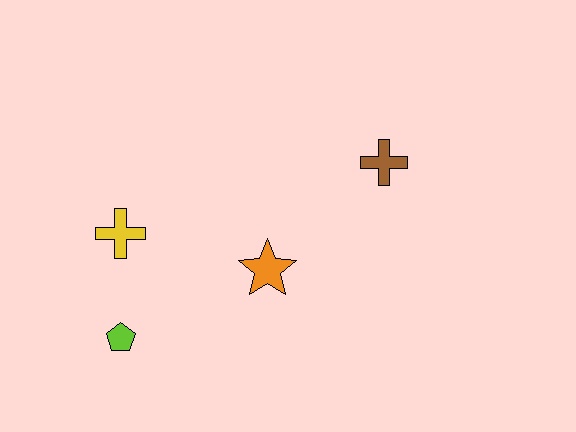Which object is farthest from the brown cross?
The lime pentagon is farthest from the brown cross.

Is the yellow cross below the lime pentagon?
No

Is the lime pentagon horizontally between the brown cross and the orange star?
No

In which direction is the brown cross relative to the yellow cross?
The brown cross is to the right of the yellow cross.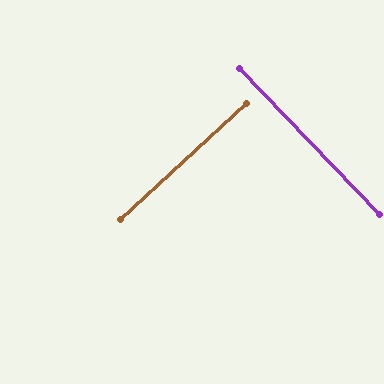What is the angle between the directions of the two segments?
Approximately 89 degrees.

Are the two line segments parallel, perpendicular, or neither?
Perpendicular — they meet at approximately 89°.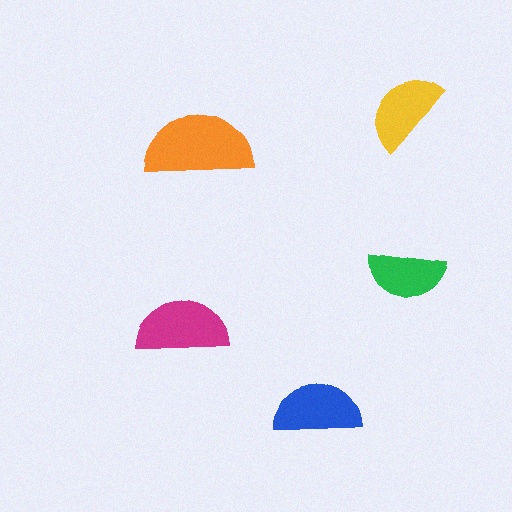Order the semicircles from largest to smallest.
the orange one, the magenta one, the blue one, the yellow one, the green one.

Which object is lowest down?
The blue semicircle is bottommost.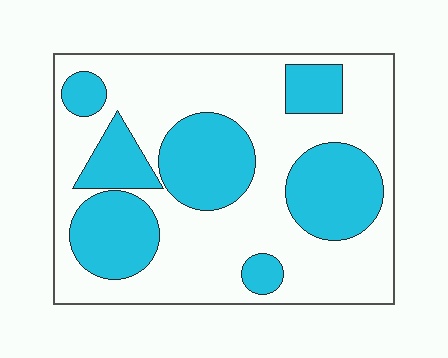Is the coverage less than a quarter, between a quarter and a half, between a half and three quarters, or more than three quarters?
Between a quarter and a half.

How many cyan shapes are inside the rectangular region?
7.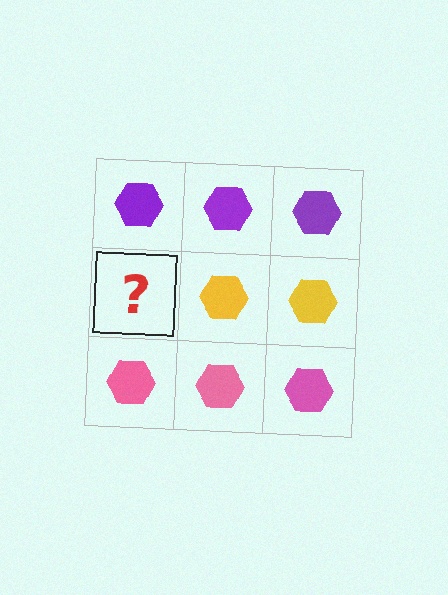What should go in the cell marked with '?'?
The missing cell should contain a yellow hexagon.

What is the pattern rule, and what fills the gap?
The rule is that each row has a consistent color. The gap should be filled with a yellow hexagon.